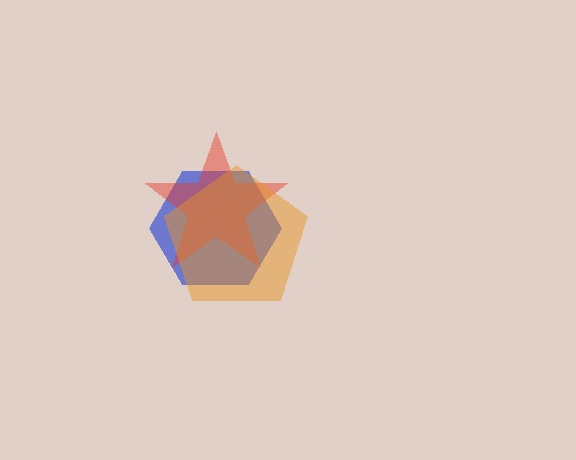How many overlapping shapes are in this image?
There are 3 overlapping shapes in the image.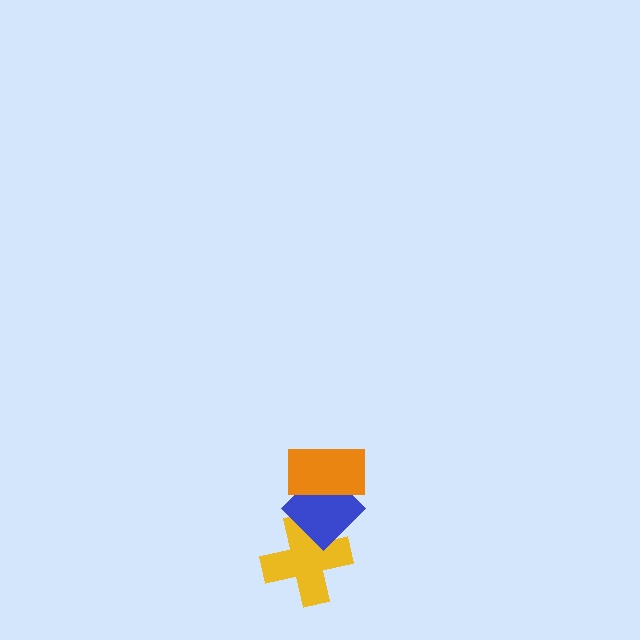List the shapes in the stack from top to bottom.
From top to bottom: the orange rectangle, the blue diamond, the yellow cross.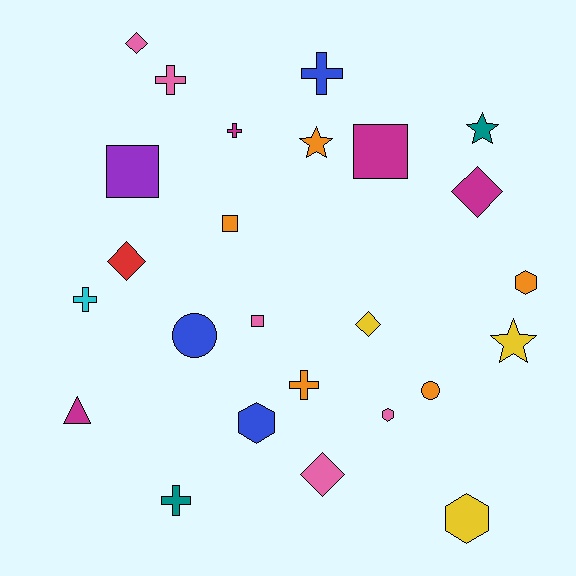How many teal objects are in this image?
There are 2 teal objects.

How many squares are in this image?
There are 4 squares.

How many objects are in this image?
There are 25 objects.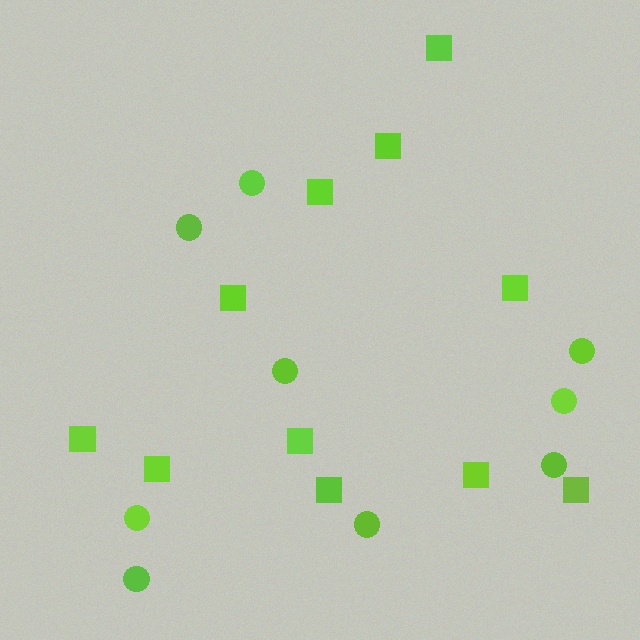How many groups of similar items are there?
There are 2 groups: one group of squares (11) and one group of circles (9).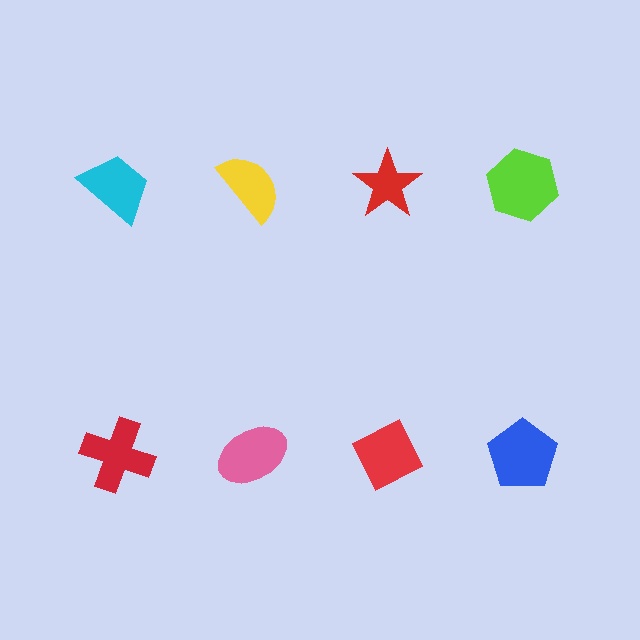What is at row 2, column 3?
A red diamond.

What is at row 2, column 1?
A red cross.